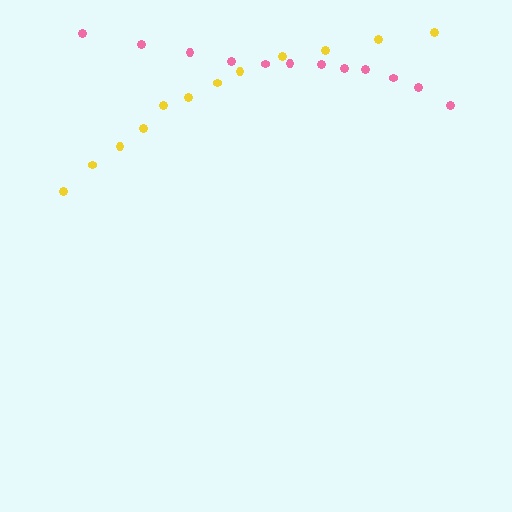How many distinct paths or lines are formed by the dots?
There are 2 distinct paths.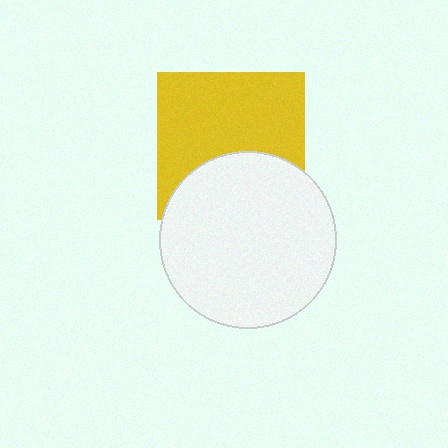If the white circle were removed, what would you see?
You would see the complete yellow square.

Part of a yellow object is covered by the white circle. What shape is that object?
It is a square.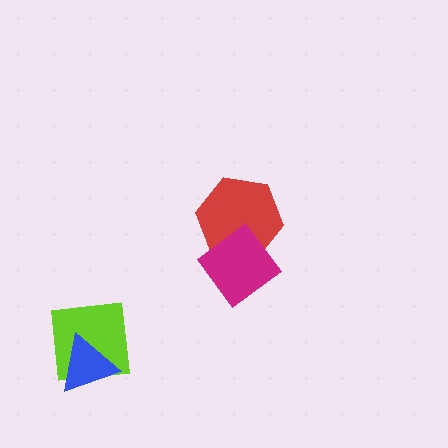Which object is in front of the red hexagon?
The magenta diamond is in front of the red hexagon.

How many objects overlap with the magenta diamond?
1 object overlaps with the magenta diamond.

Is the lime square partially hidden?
Yes, it is partially covered by another shape.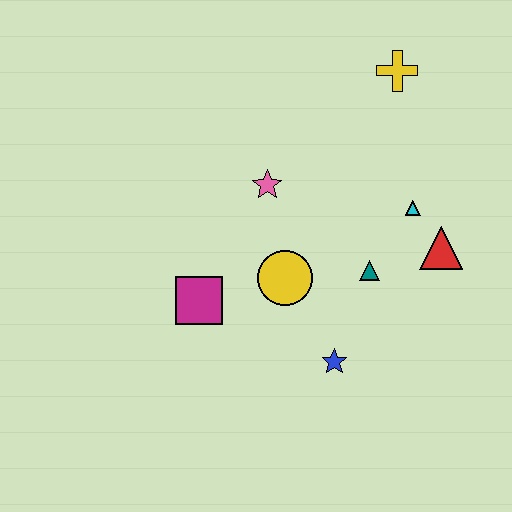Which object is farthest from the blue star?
The yellow cross is farthest from the blue star.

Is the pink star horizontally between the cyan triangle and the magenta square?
Yes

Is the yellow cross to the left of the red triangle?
Yes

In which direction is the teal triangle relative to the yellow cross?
The teal triangle is below the yellow cross.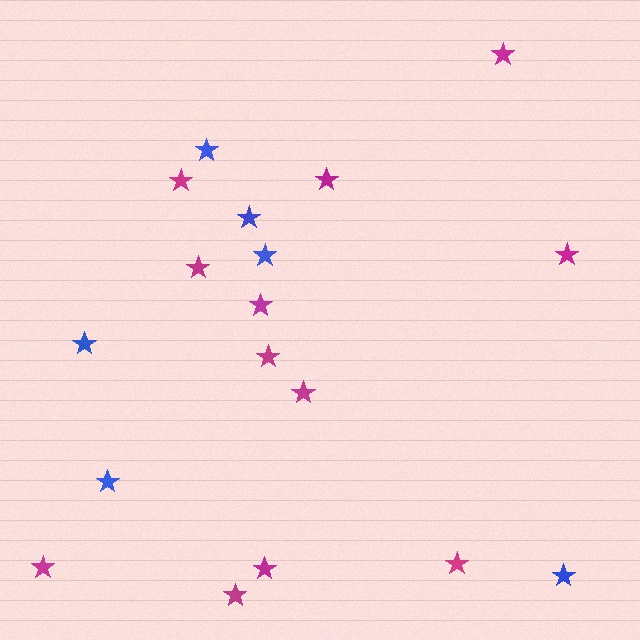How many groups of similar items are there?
There are 2 groups: one group of blue stars (6) and one group of magenta stars (12).